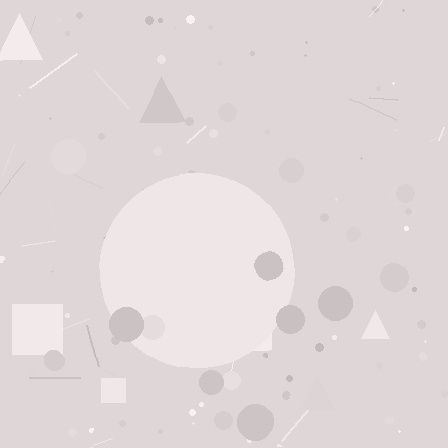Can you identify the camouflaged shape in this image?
The camouflaged shape is a circle.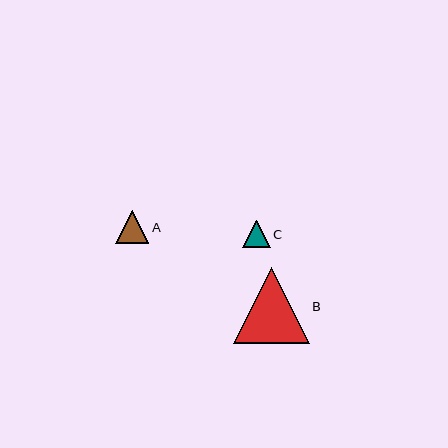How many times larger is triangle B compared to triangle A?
Triangle B is approximately 2.3 times the size of triangle A.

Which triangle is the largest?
Triangle B is the largest with a size of approximately 76 pixels.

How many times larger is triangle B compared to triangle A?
Triangle B is approximately 2.3 times the size of triangle A.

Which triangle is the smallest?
Triangle C is the smallest with a size of approximately 27 pixels.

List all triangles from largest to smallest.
From largest to smallest: B, A, C.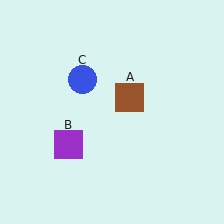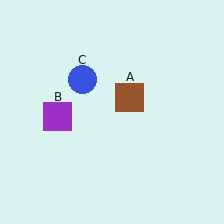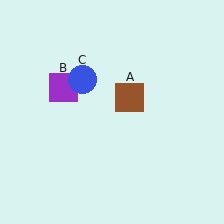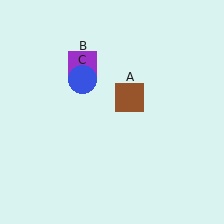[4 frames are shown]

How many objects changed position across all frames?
1 object changed position: purple square (object B).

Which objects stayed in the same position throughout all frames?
Brown square (object A) and blue circle (object C) remained stationary.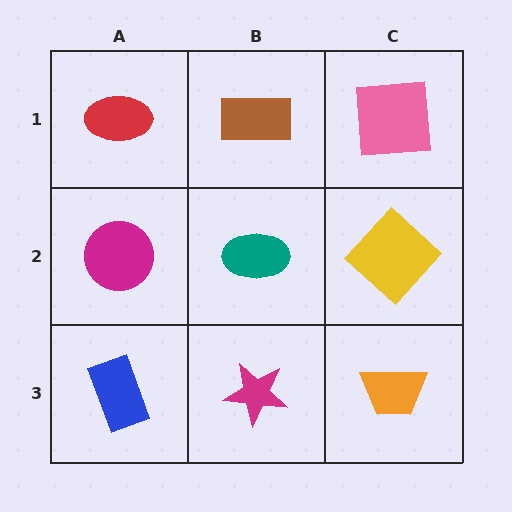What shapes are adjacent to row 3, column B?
A teal ellipse (row 2, column B), a blue rectangle (row 3, column A), an orange trapezoid (row 3, column C).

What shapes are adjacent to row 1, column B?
A teal ellipse (row 2, column B), a red ellipse (row 1, column A), a pink square (row 1, column C).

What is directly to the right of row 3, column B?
An orange trapezoid.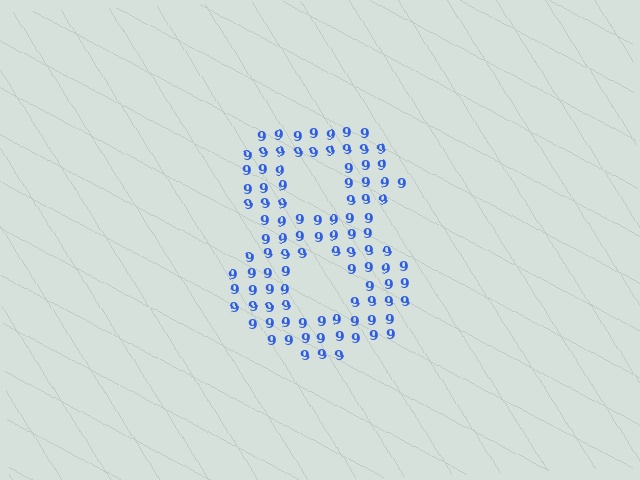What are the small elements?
The small elements are digit 9's.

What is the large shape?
The large shape is the digit 8.